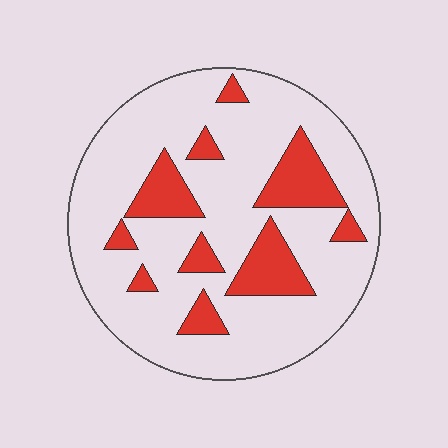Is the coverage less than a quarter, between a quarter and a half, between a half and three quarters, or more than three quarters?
Less than a quarter.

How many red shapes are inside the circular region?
10.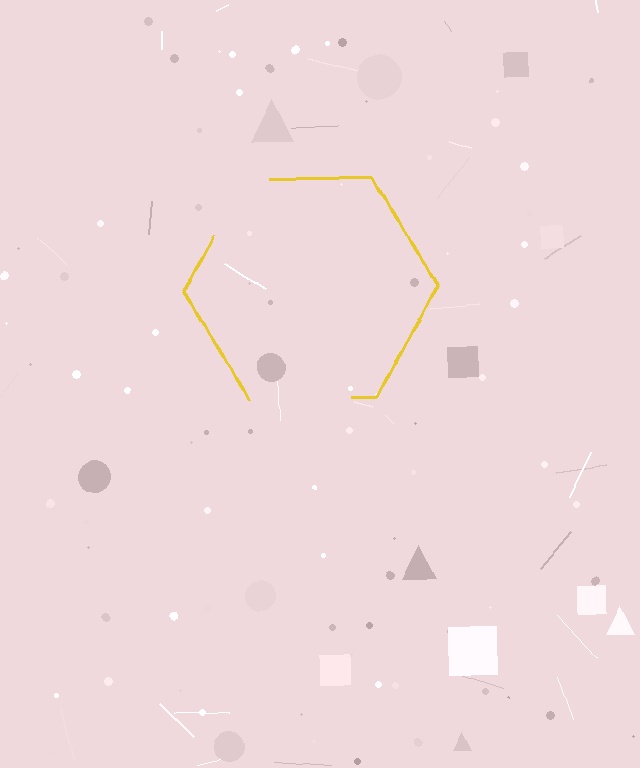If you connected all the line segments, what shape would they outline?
They would outline a hexagon.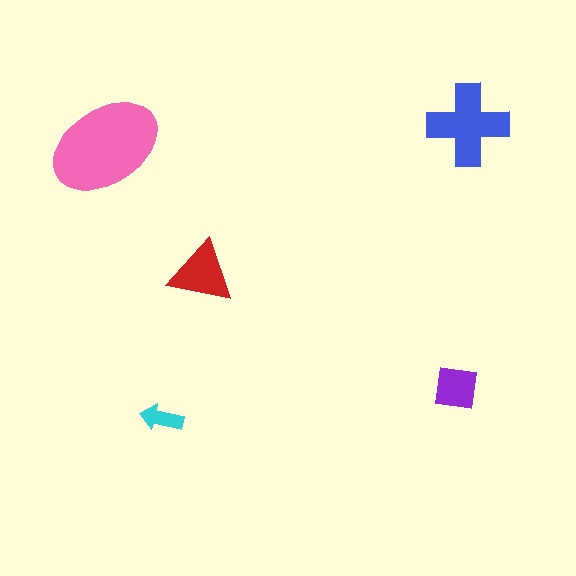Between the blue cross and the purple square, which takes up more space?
The blue cross.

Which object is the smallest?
The cyan arrow.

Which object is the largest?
The pink ellipse.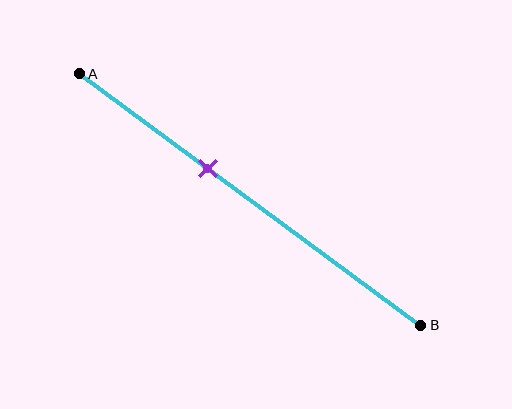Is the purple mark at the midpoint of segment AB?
No, the mark is at about 40% from A, not at the 50% midpoint.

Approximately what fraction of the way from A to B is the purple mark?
The purple mark is approximately 40% of the way from A to B.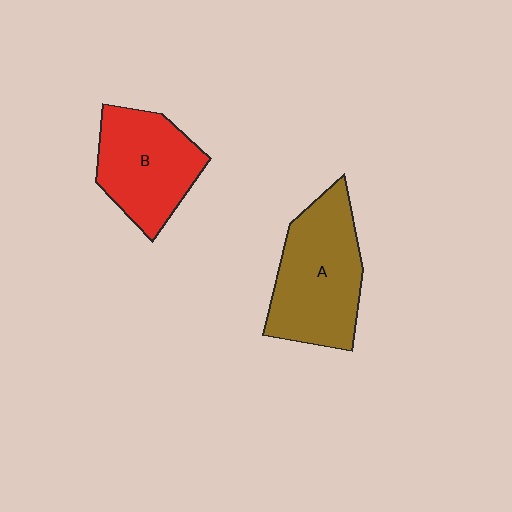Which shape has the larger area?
Shape A (brown).